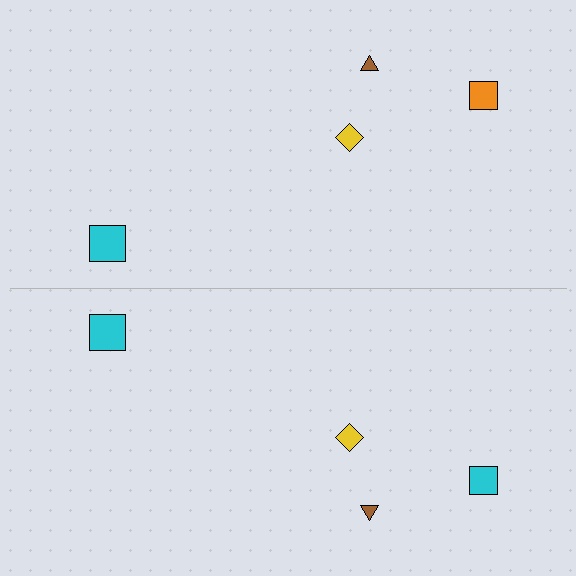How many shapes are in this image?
There are 8 shapes in this image.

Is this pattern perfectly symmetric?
No, the pattern is not perfectly symmetric. The cyan square on the bottom side breaks the symmetry — its mirror counterpart is orange.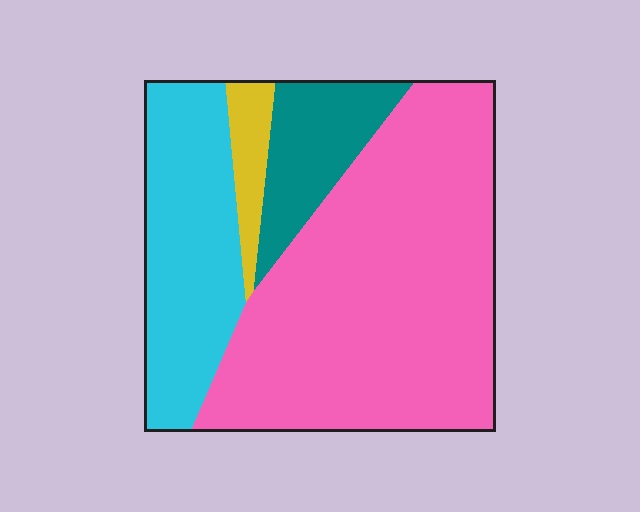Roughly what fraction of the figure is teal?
Teal covers around 10% of the figure.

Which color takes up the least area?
Yellow, at roughly 5%.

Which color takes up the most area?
Pink, at roughly 60%.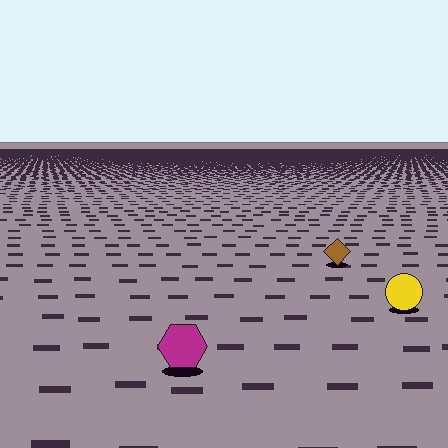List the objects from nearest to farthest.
From nearest to farthest: the magenta hexagon, the yellow circle, the brown diamond.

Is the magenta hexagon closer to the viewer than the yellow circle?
Yes. The magenta hexagon is closer — you can tell from the texture gradient: the ground texture is coarser near it.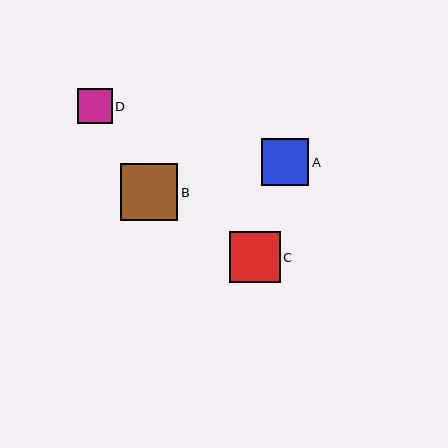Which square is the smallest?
Square D is the smallest with a size of approximately 35 pixels.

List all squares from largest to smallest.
From largest to smallest: B, C, A, D.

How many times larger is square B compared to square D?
Square B is approximately 1.6 times the size of square D.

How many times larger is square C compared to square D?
Square C is approximately 1.5 times the size of square D.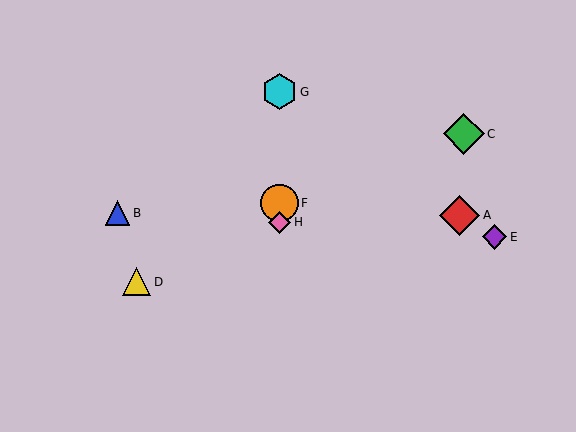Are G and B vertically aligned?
No, G is at x≈279 and B is at x≈117.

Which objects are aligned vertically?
Objects F, G, H are aligned vertically.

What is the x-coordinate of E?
Object E is at x≈494.